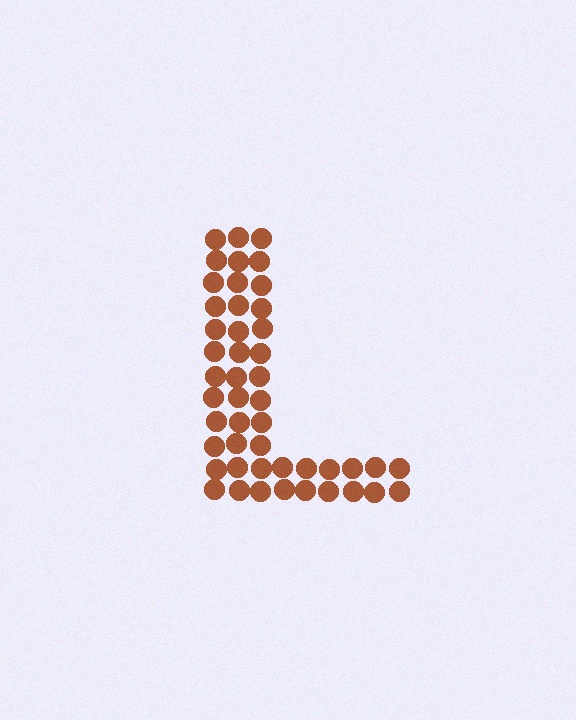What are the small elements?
The small elements are circles.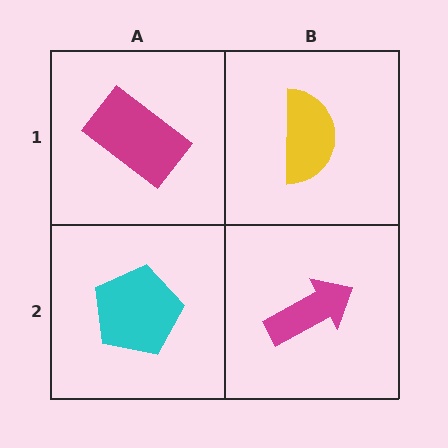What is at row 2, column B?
A magenta arrow.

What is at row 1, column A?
A magenta rectangle.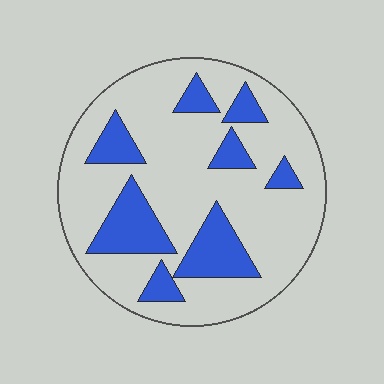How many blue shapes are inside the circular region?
8.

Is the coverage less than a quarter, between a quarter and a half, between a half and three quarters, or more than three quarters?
Less than a quarter.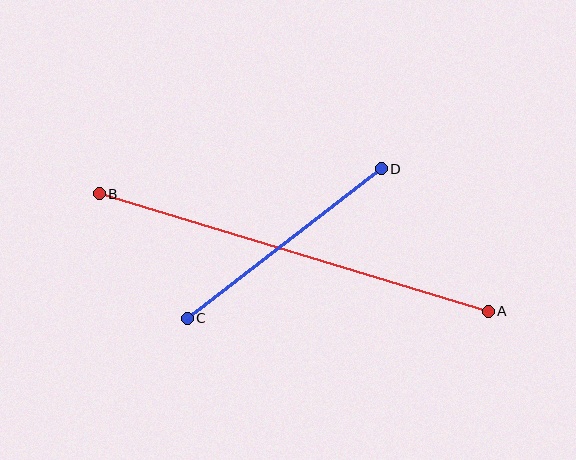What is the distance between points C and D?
The distance is approximately 245 pixels.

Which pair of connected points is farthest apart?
Points A and B are farthest apart.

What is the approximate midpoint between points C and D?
The midpoint is at approximately (284, 243) pixels.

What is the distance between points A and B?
The distance is approximately 406 pixels.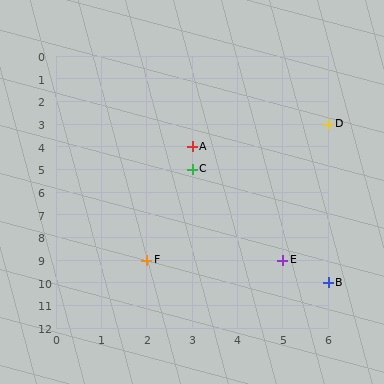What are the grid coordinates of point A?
Point A is at grid coordinates (3, 4).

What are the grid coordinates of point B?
Point B is at grid coordinates (6, 10).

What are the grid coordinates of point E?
Point E is at grid coordinates (5, 9).